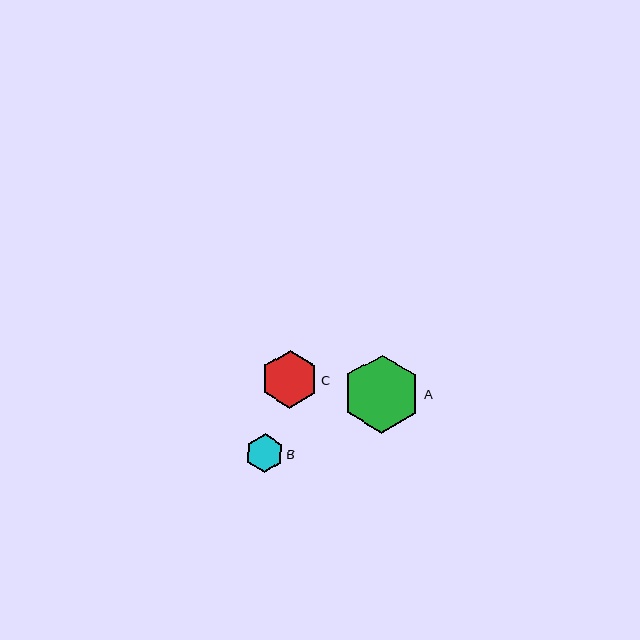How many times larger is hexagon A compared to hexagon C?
Hexagon A is approximately 1.4 times the size of hexagon C.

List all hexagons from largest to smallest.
From largest to smallest: A, C, B.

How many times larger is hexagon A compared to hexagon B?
Hexagon A is approximately 2.0 times the size of hexagon B.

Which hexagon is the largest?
Hexagon A is the largest with a size of approximately 78 pixels.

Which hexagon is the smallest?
Hexagon B is the smallest with a size of approximately 38 pixels.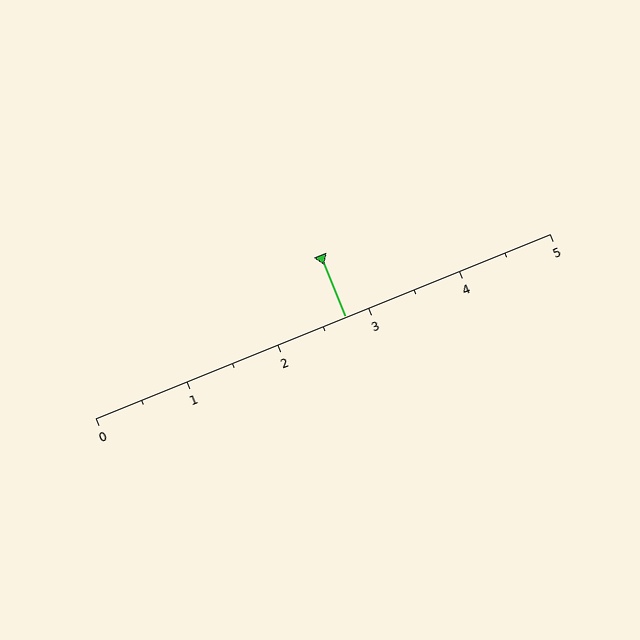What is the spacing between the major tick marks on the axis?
The major ticks are spaced 1 apart.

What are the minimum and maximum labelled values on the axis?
The axis runs from 0 to 5.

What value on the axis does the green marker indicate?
The marker indicates approximately 2.8.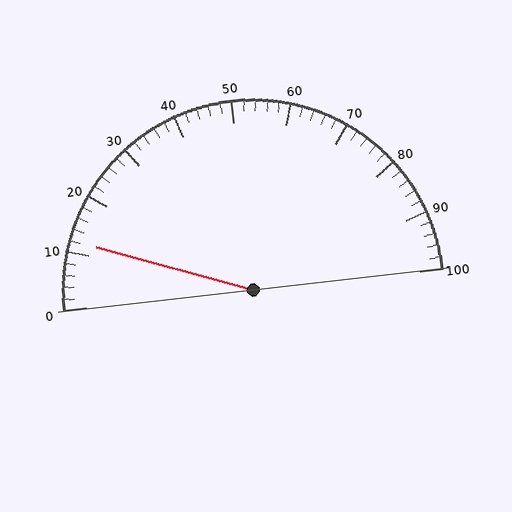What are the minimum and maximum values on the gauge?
The gauge ranges from 0 to 100.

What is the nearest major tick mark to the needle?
The nearest major tick mark is 10.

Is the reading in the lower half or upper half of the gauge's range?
The reading is in the lower half of the range (0 to 100).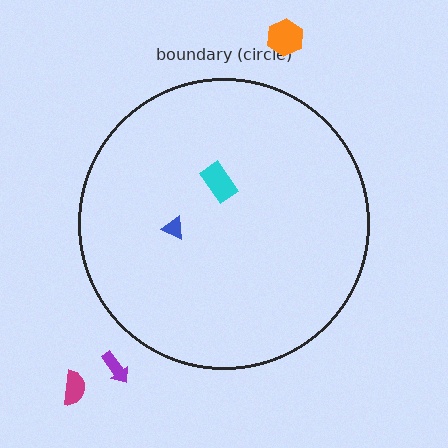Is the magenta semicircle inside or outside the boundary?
Outside.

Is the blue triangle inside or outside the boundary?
Inside.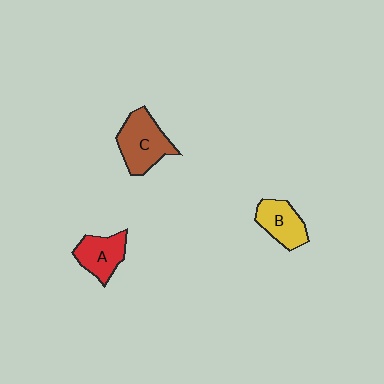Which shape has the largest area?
Shape C (brown).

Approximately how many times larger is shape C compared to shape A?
Approximately 1.3 times.